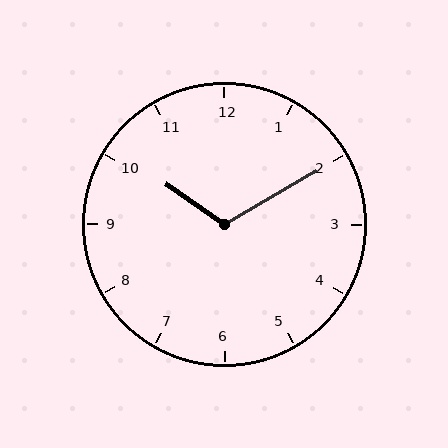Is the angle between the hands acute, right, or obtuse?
It is obtuse.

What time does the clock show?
10:10.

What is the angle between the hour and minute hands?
Approximately 115 degrees.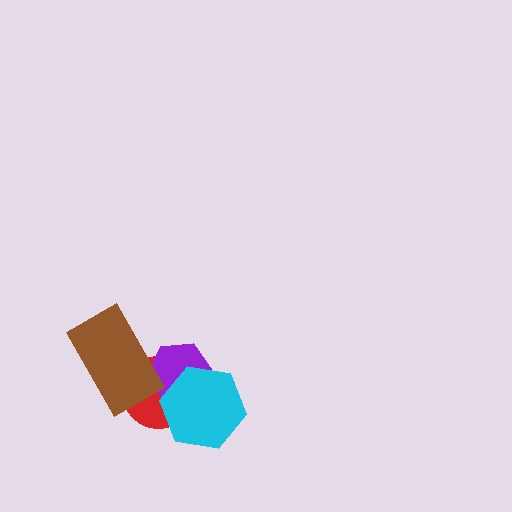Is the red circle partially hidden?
Yes, it is partially covered by another shape.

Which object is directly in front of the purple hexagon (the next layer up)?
The brown rectangle is directly in front of the purple hexagon.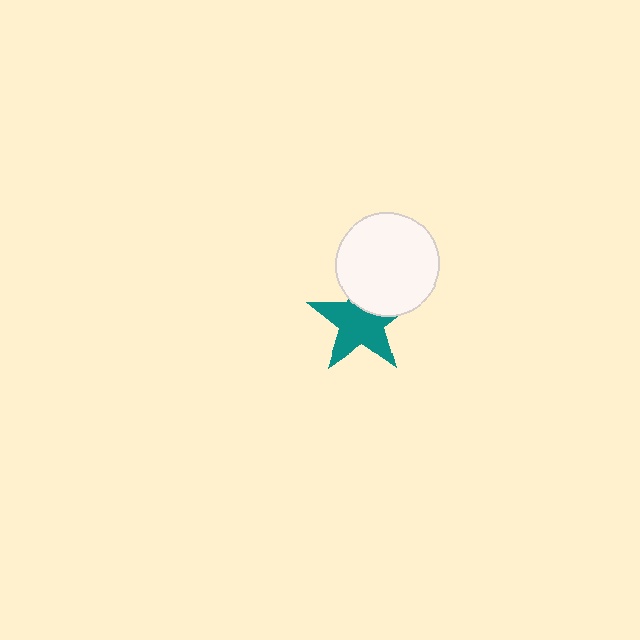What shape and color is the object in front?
The object in front is a white circle.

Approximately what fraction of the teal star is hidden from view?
Roughly 32% of the teal star is hidden behind the white circle.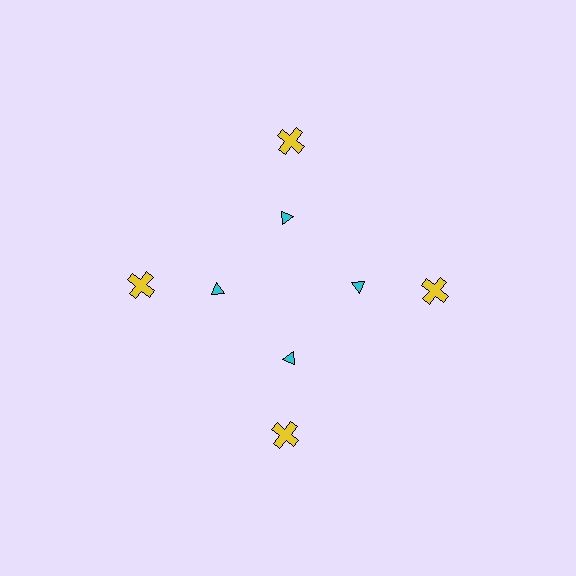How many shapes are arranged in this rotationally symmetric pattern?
There are 8 shapes, arranged in 4 groups of 2.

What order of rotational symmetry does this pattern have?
This pattern has 4-fold rotational symmetry.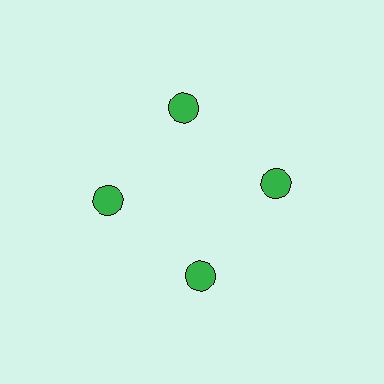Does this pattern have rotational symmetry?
Yes, this pattern has 4-fold rotational symmetry. It looks the same after rotating 90 degrees around the center.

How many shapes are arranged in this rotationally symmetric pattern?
There are 4 shapes, arranged in 4 groups of 1.